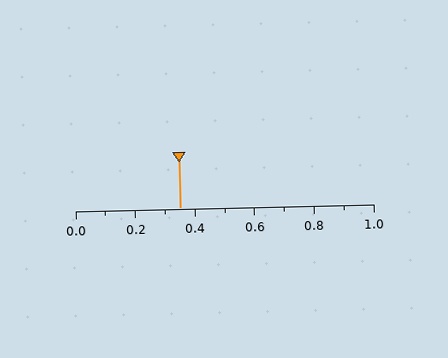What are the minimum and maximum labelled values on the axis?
The axis runs from 0.0 to 1.0.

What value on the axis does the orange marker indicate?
The marker indicates approximately 0.35.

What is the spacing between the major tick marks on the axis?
The major ticks are spaced 0.2 apart.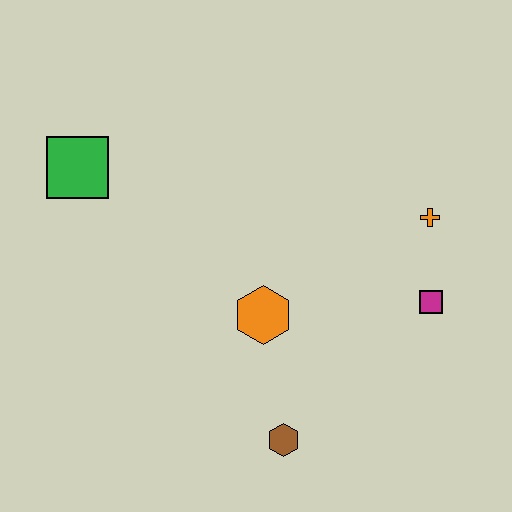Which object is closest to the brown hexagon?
The orange hexagon is closest to the brown hexagon.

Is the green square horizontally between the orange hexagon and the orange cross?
No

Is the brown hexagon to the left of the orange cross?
Yes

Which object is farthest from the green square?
The magenta square is farthest from the green square.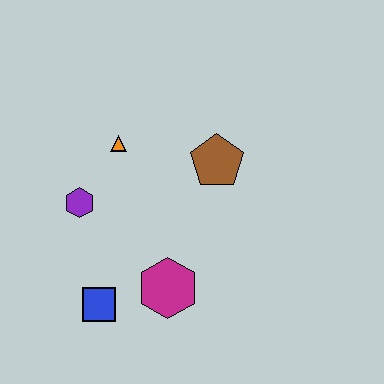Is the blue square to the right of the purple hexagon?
Yes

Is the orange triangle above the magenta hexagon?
Yes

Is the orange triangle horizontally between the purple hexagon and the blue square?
No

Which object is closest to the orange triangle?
The purple hexagon is closest to the orange triangle.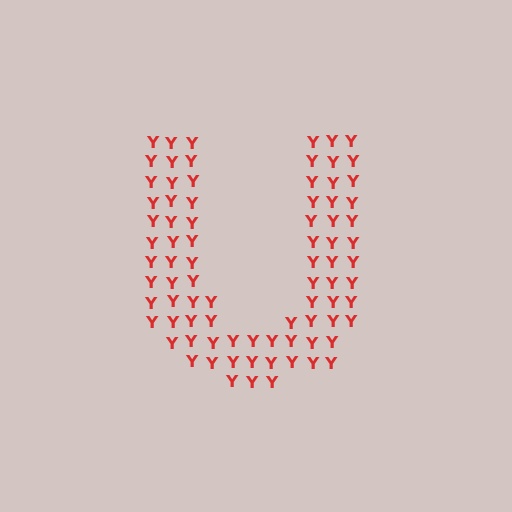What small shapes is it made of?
It is made of small letter Y's.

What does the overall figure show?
The overall figure shows the letter U.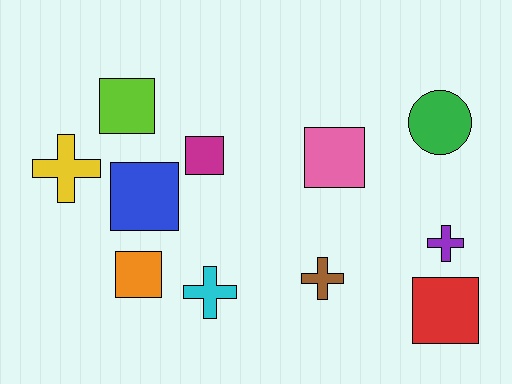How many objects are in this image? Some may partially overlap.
There are 11 objects.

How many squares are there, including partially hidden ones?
There are 6 squares.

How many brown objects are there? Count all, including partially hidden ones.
There is 1 brown object.